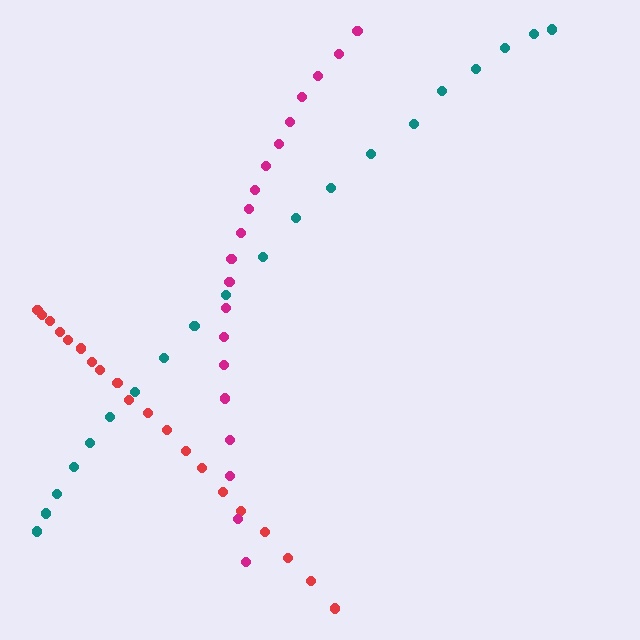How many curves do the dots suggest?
There are 3 distinct paths.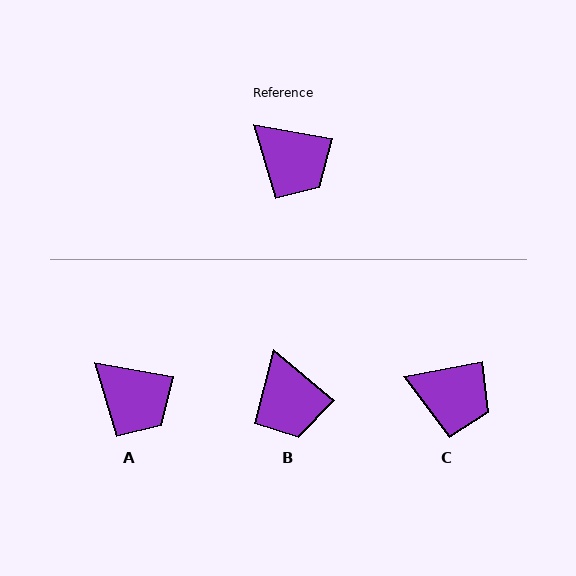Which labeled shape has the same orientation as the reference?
A.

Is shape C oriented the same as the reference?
No, it is off by about 20 degrees.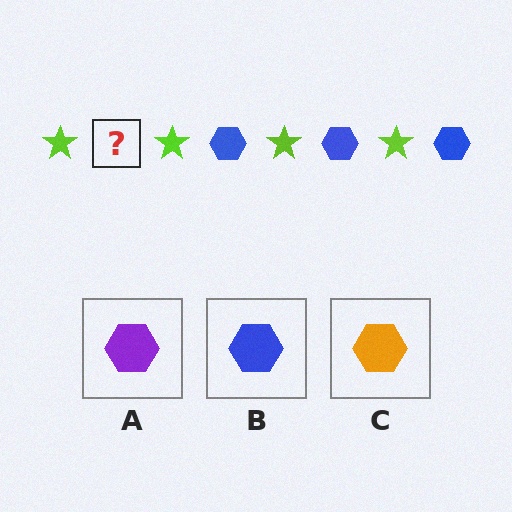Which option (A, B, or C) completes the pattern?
B.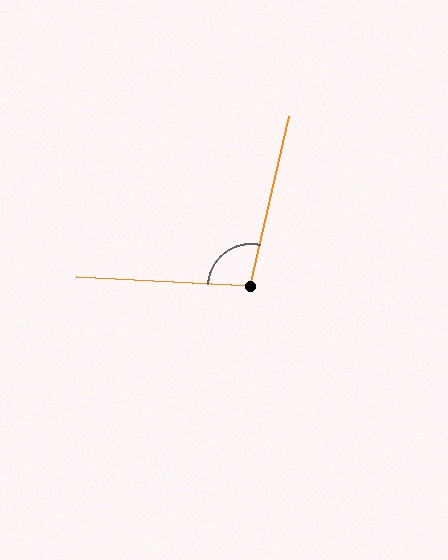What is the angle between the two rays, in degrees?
Approximately 100 degrees.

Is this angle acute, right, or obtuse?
It is obtuse.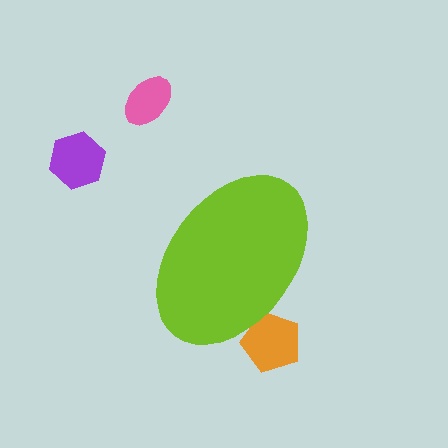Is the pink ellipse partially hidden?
No, the pink ellipse is fully visible.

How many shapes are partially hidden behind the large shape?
1 shape is partially hidden.